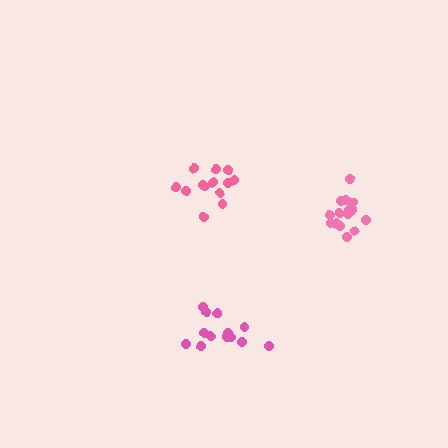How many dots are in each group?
Group 1: 13 dots, Group 2: 15 dots, Group 3: 14 dots (42 total).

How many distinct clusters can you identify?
There are 3 distinct clusters.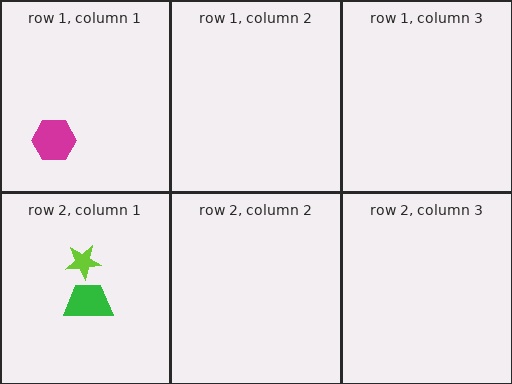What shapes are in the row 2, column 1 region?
The green trapezoid, the lime star.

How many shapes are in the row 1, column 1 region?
1.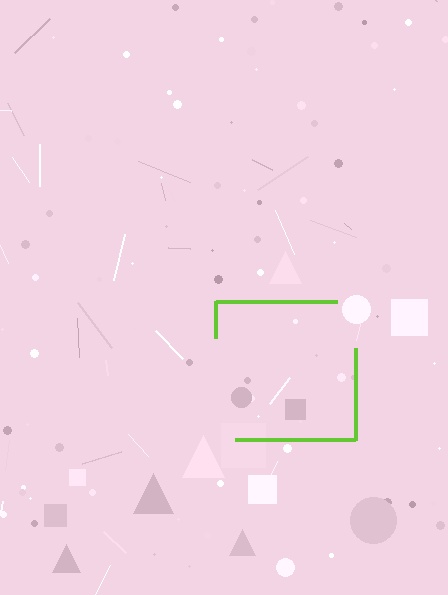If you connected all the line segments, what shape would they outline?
They would outline a square.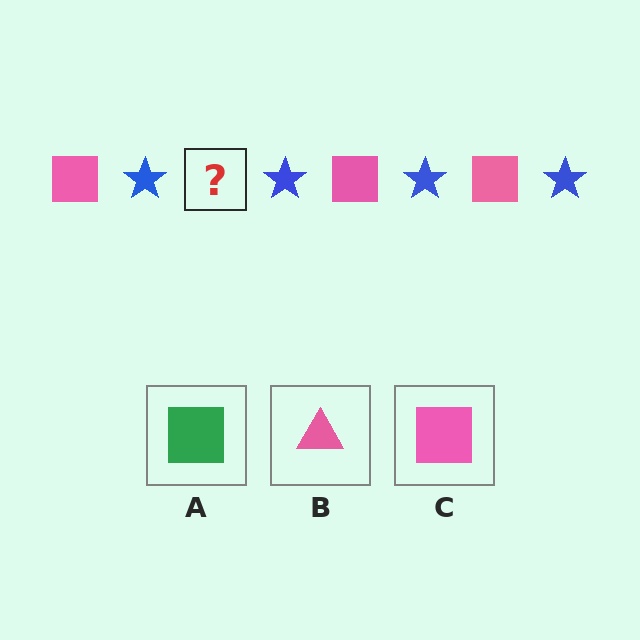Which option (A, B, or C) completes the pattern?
C.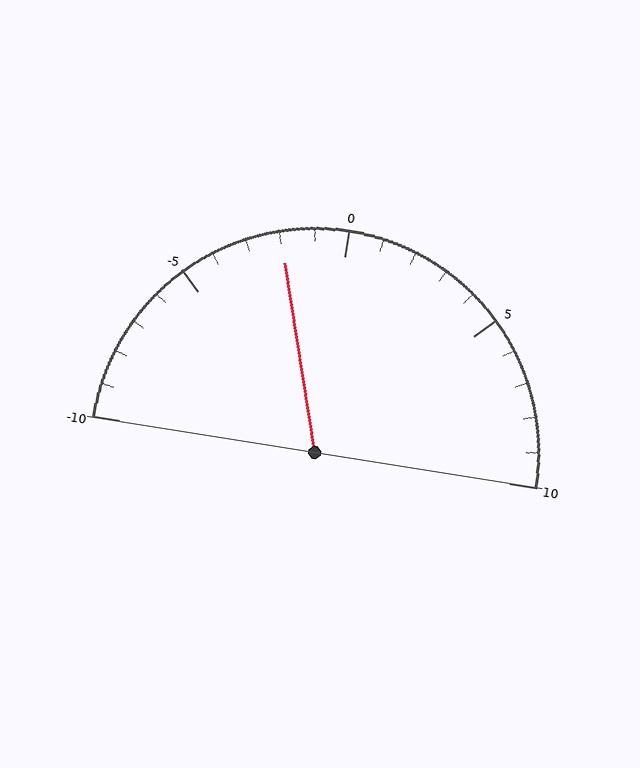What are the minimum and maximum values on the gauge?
The gauge ranges from -10 to 10.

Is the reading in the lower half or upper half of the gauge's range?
The reading is in the lower half of the range (-10 to 10).